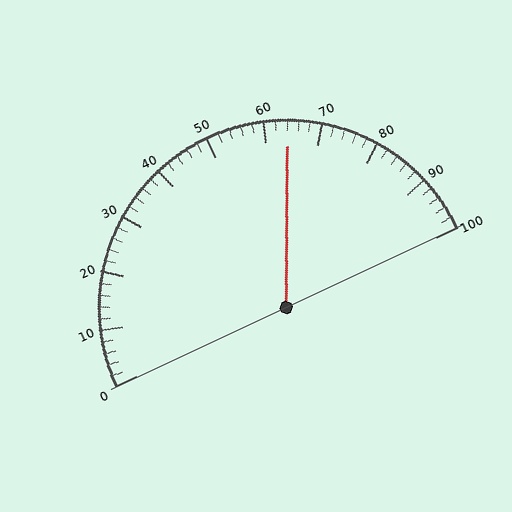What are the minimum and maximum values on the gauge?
The gauge ranges from 0 to 100.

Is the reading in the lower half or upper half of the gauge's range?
The reading is in the upper half of the range (0 to 100).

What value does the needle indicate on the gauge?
The needle indicates approximately 64.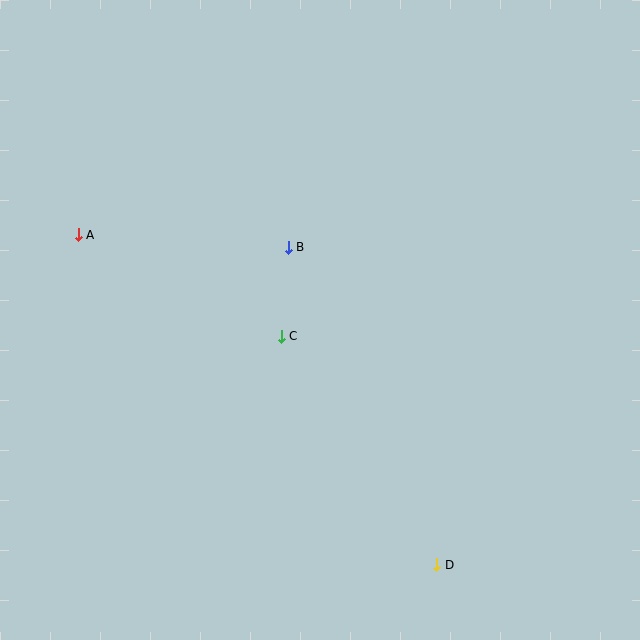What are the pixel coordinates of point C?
Point C is at (281, 336).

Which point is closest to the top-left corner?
Point A is closest to the top-left corner.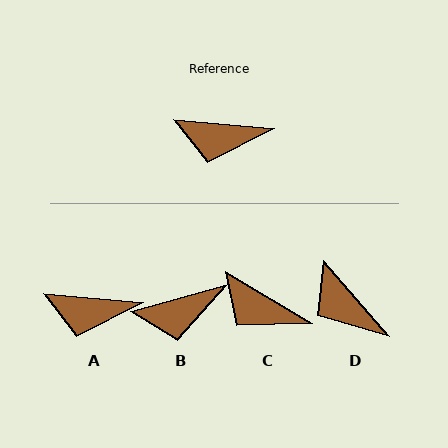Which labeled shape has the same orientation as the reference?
A.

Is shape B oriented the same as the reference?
No, it is off by about 21 degrees.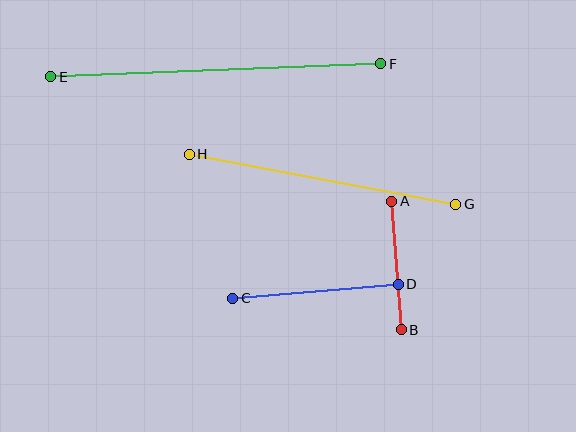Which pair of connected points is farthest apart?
Points E and F are farthest apart.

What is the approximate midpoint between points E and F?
The midpoint is at approximately (216, 70) pixels.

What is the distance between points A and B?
The distance is approximately 129 pixels.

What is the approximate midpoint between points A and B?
The midpoint is at approximately (397, 265) pixels.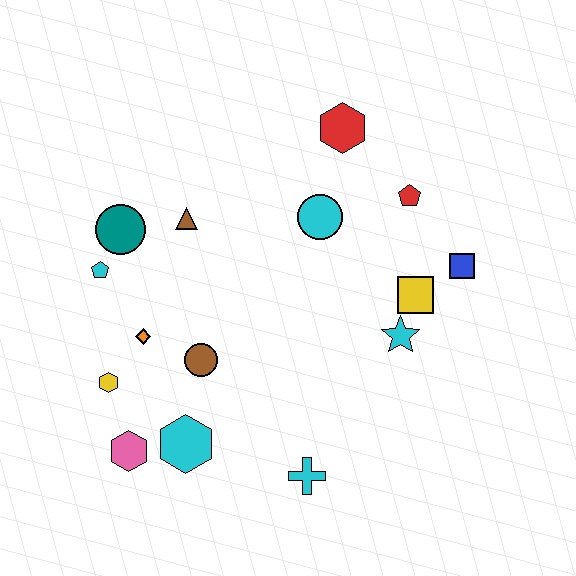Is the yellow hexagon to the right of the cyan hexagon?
No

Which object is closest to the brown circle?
The orange diamond is closest to the brown circle.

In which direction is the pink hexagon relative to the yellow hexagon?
The pink hexagon is below the yellow hexagon.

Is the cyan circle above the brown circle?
Yes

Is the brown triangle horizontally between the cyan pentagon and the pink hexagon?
No